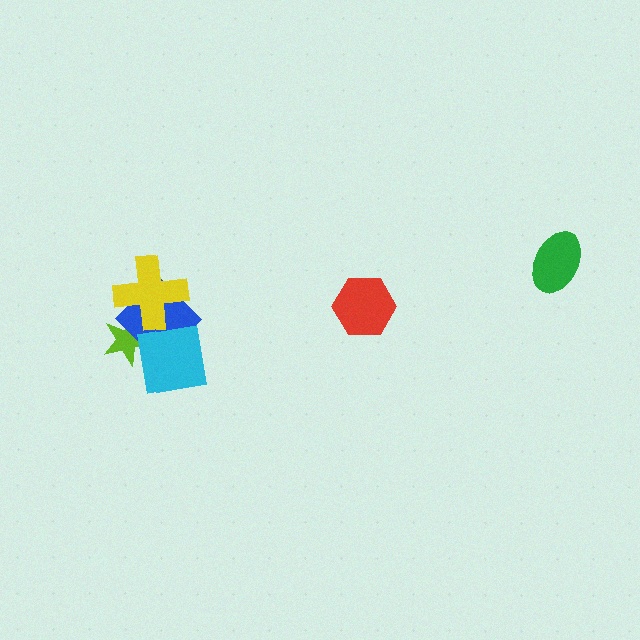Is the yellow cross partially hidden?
No, no other shape covers it.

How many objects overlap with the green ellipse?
0 objects overlap with the green ellipse.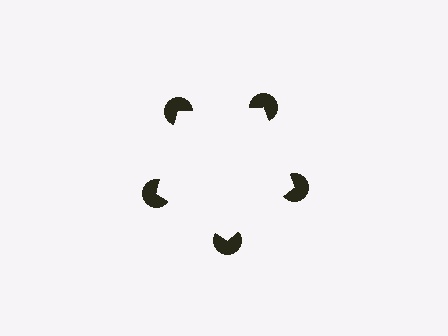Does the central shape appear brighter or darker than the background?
It typically appears slightly brighter than the background, even though no actual brightness change is drawn.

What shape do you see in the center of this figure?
An illusory pentagon — its edges are inferred from the aligned wedge cuts in the pac-man discs, not physically drawn.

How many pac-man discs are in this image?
There are 5 — one at each vertex of the illusory pentagon.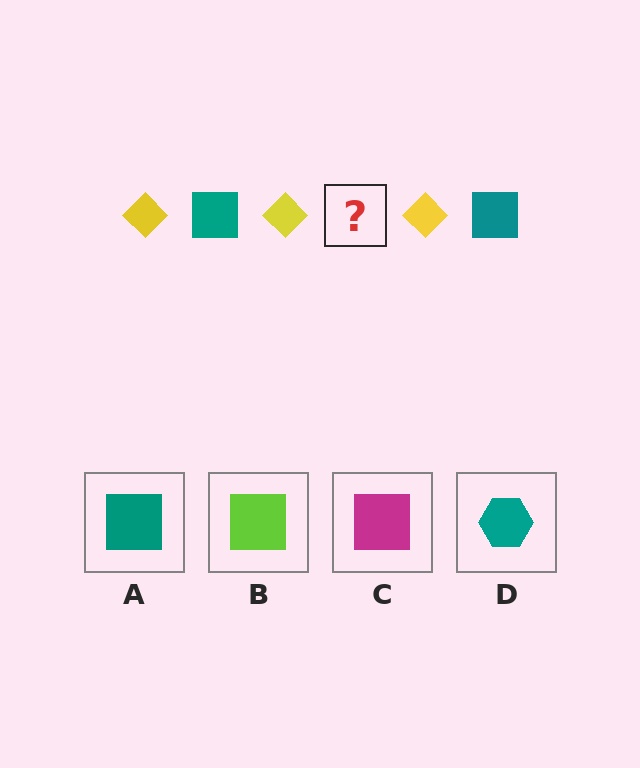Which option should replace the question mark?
Option A.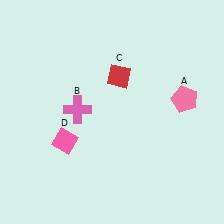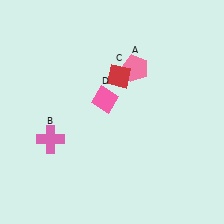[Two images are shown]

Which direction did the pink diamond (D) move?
The pink diamond (D) moved up.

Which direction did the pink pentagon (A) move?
The pink pentagon (A) moved left.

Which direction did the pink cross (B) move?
The pink cross (B) moved down.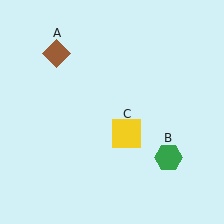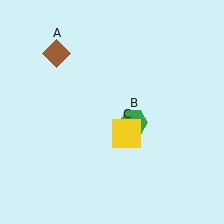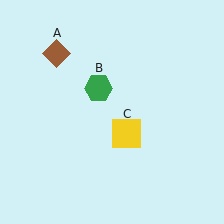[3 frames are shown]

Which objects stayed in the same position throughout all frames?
Brown diamond (object A) and yellow square (object C) remained stationary.